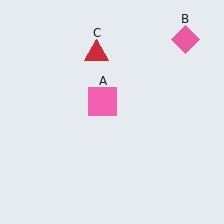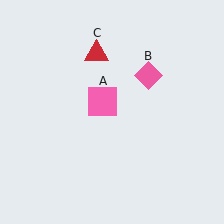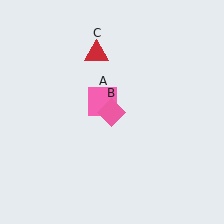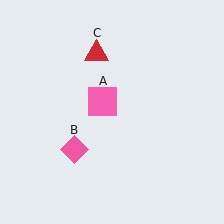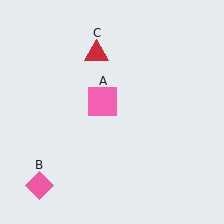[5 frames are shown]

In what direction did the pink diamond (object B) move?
The pink diamond (object B) moved down and to the left.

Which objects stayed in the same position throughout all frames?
Pink square (object A) and red triangle (object C) remained stationary.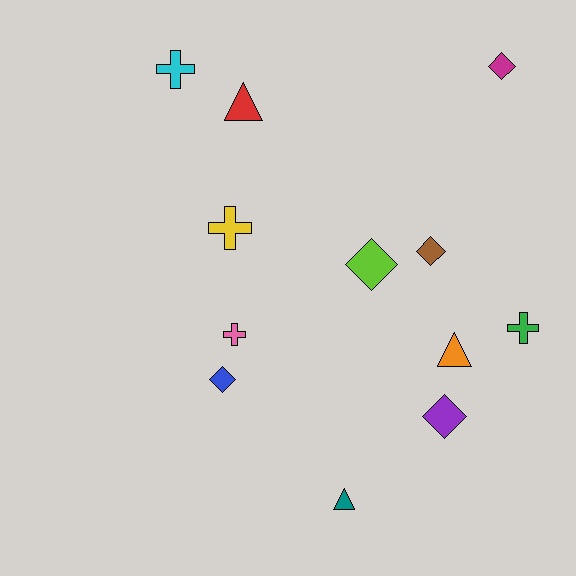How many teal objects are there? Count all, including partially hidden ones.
There is 1 teal object.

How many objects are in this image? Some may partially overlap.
There are 12 objects.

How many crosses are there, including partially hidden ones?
There are 4 crosses.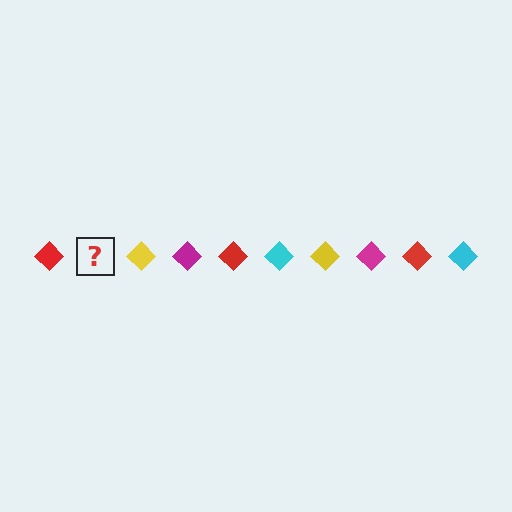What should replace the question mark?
The question mark should be replaced with a cyan diamond.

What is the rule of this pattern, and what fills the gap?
The rule is that the pattern cycles through red, cyan, yellow, magenta diamonds. The gap should be filled with a cyan diamond.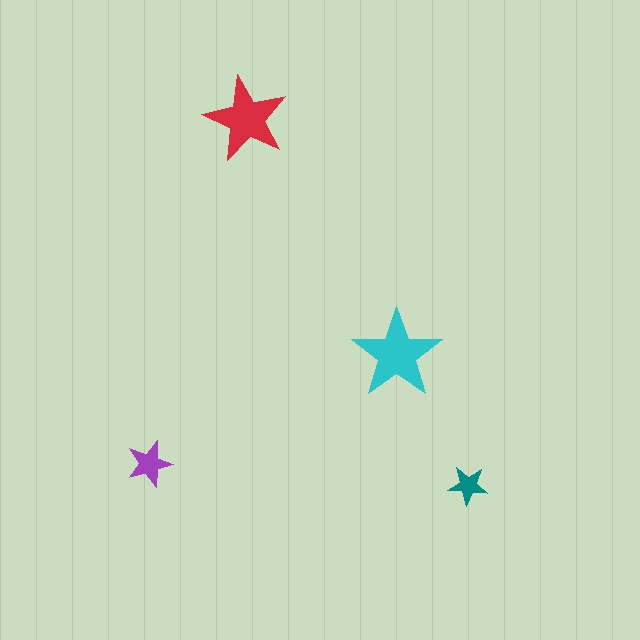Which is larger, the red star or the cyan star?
The cyan one.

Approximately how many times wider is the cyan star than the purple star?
About 2 times wider.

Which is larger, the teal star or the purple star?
The purple one.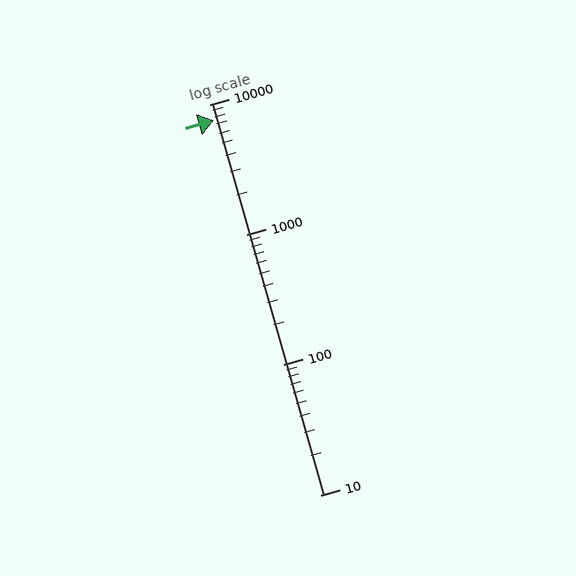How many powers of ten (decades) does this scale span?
The scale spans 3 decades, from 10 to 10000.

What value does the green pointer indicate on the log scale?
The pointer indicates approximately 7600.